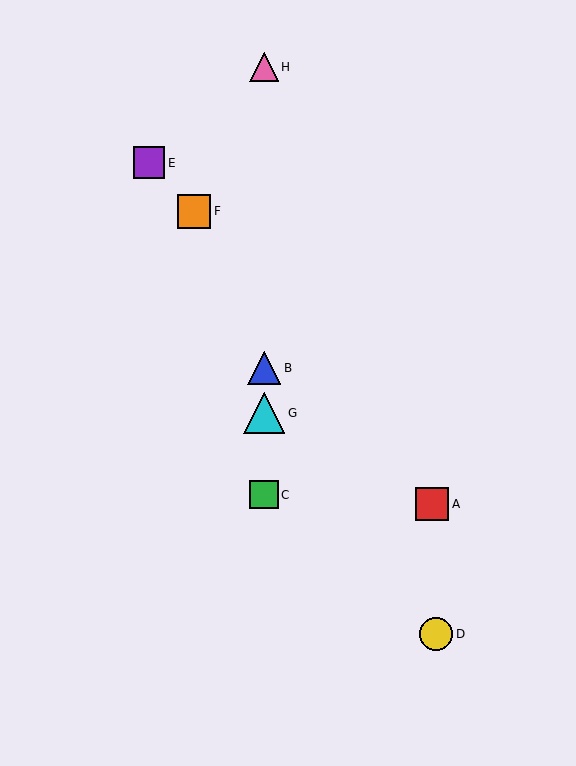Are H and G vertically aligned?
Yes, both are at x≈264.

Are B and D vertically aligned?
No, B is at x≈264 and D is at x≈436.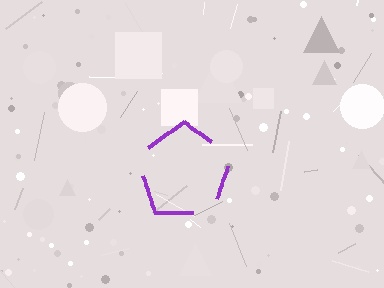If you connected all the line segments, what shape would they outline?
They would outline a pentagon.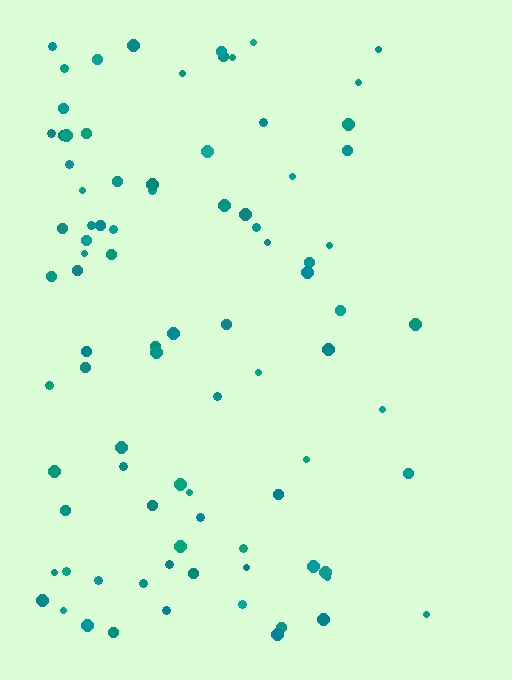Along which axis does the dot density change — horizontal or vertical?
Horizontal.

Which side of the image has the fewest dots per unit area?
The right.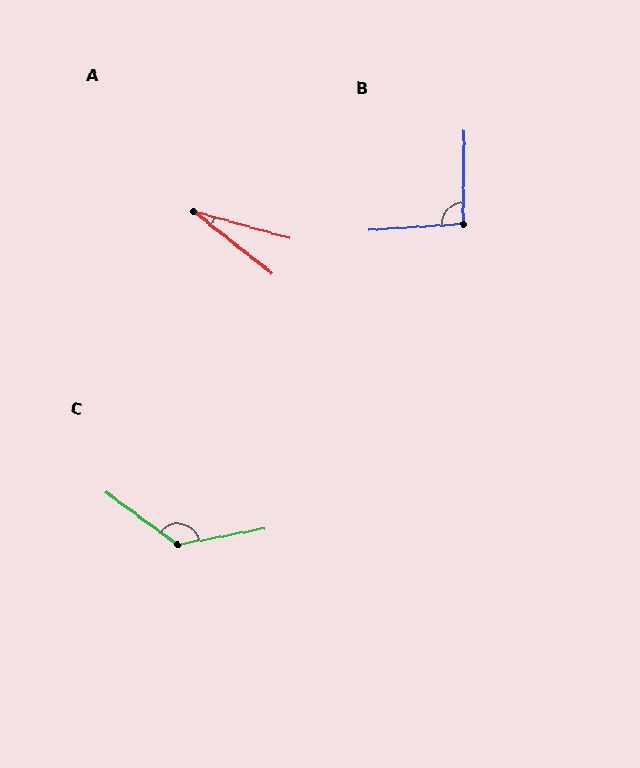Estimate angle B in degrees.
Approximately 94 degrees.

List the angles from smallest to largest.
A (23°), B (94°), C (133°).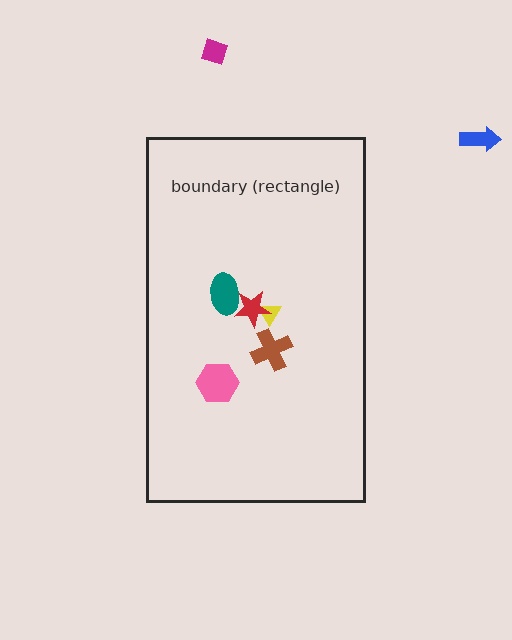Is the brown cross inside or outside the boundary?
Inside.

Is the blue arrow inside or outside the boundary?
Outside.